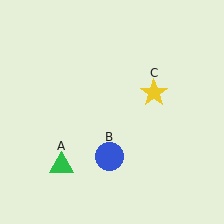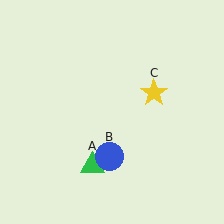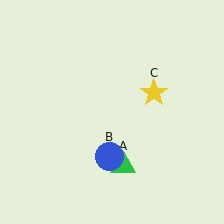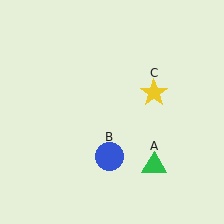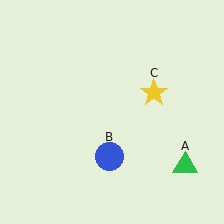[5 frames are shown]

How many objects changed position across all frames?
1 object changed position: green triangle (object A).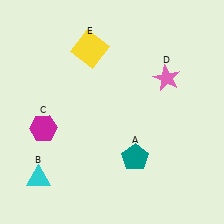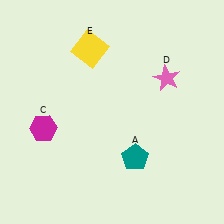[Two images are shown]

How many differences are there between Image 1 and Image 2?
There is 1 difference between the two images.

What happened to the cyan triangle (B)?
The cyan triangle (B) was removed in Image 2. It was in the bottom-left area of Image 1.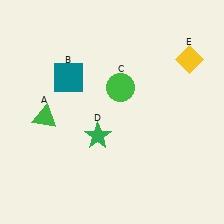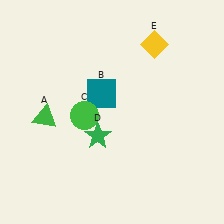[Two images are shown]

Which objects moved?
The objects that moved are: the teal square (B), the green circle (C), the yellow diamond (E).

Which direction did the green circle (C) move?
The green circle (C) moved left.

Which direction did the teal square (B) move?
The teal square (B) moved right.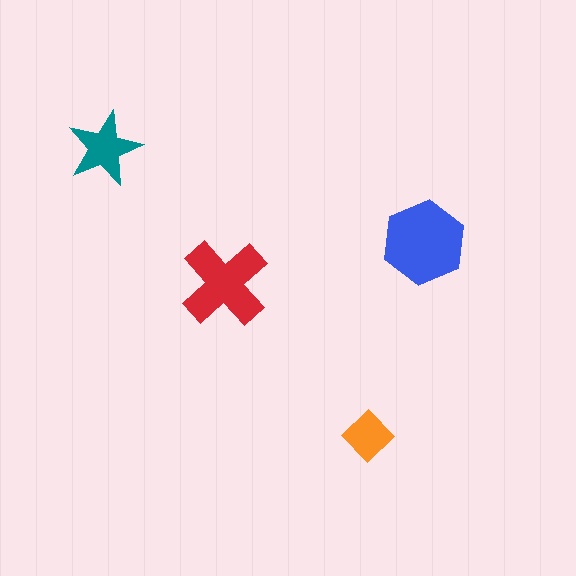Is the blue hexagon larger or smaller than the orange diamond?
Larger.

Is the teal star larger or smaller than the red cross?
Smaller.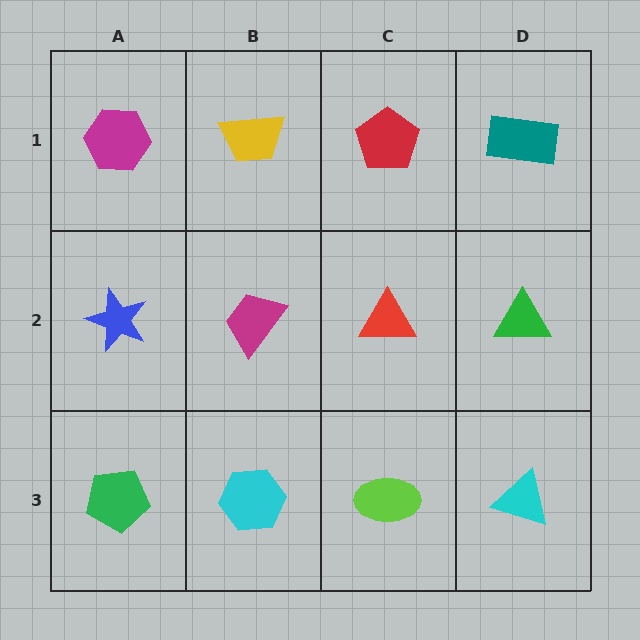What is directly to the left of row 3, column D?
A lime ellipse.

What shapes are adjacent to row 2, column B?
A yellow trapezoid (row 1, column B), a cyan hexagon (row 3, column B), a blue star (row 2, column A), a red triangle (row 2, column C).